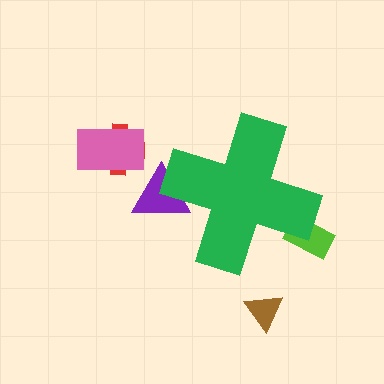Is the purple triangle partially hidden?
Yes, the purple triangle is partially hidden behind the green cross.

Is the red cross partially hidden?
No, the red cross is fully visible.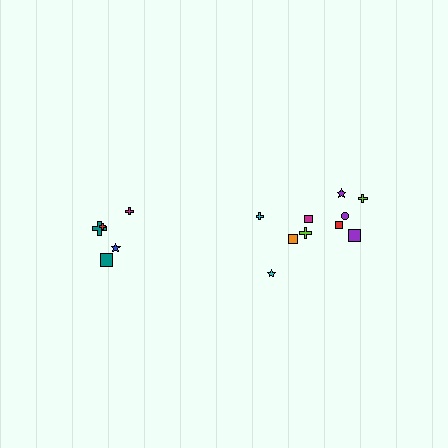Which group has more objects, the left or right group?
The right group.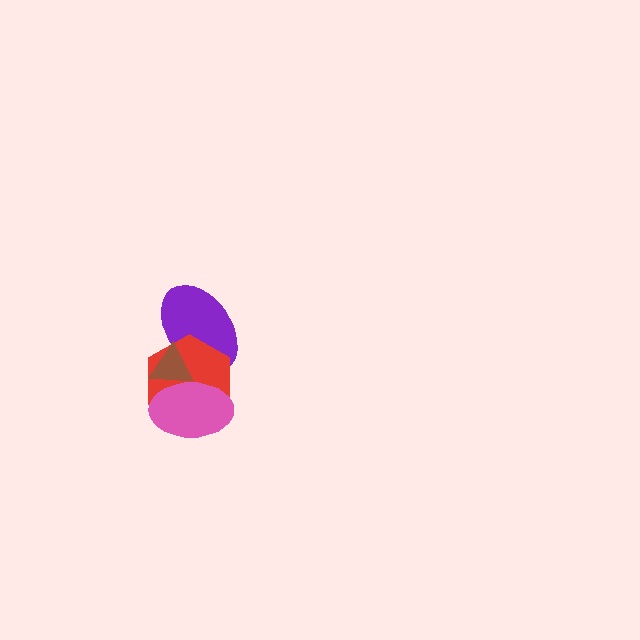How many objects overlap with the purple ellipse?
3 objects overlap with the purple ellipse.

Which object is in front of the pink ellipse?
The brown triangle is in front of the pink ellipse.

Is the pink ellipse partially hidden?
Yes, it is partially covered by another shape.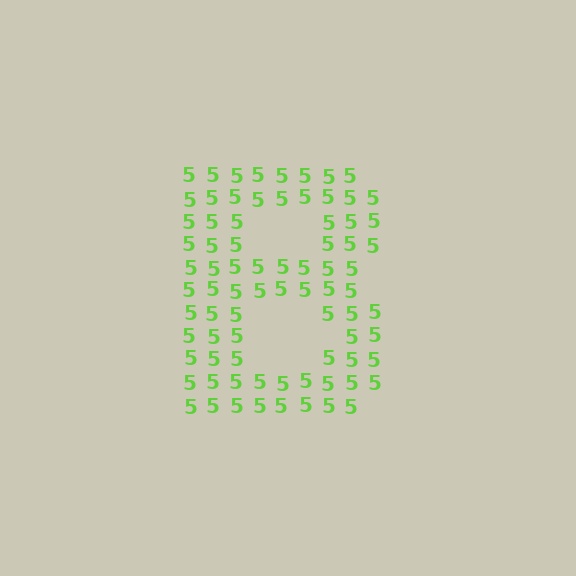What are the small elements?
The small elements are digit 5's.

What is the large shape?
The large shape is the letter B.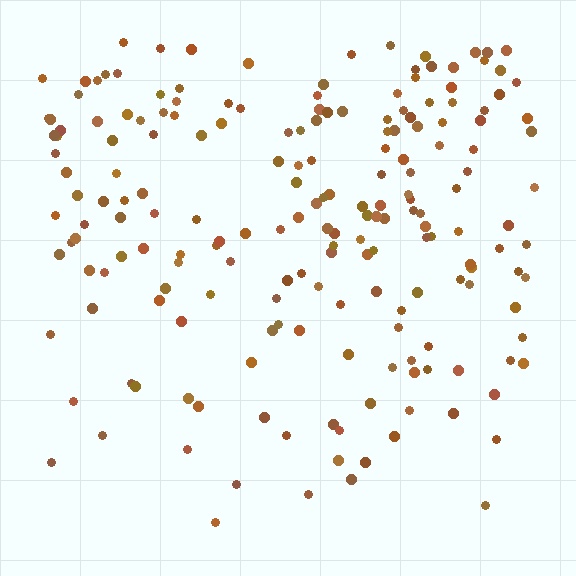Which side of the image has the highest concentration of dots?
The top.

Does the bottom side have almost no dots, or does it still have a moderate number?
Still a moderate number, just noticeably fewer than the top.